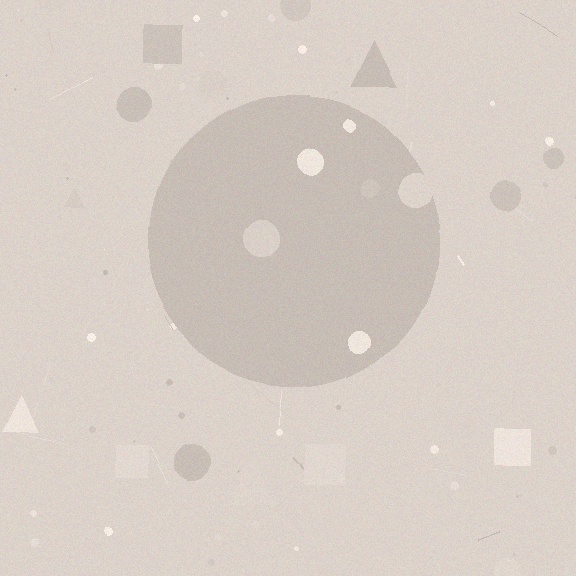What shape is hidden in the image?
A circle is hidden in the image.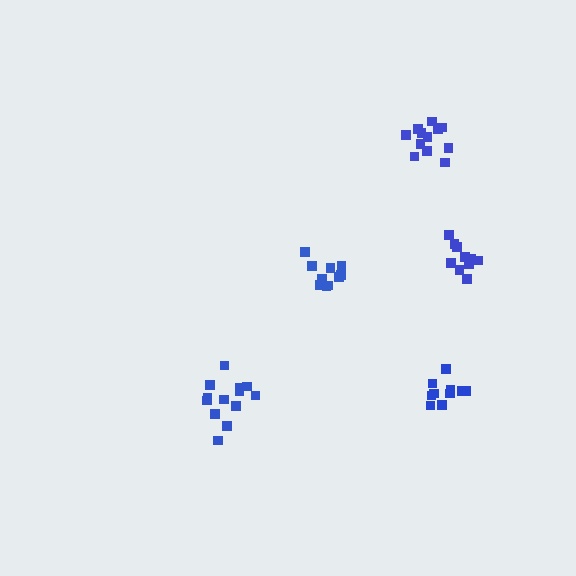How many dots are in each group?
Group 1: 10 dots, Group 2: 10 dots, Group 3: 12 dots, Group 4: 10 dots, Group 5: 13 dots (55 total).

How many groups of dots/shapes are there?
There are 5 groups.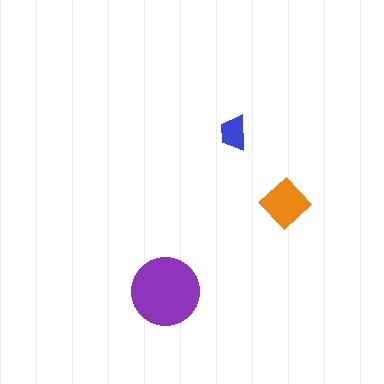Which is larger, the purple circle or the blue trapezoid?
The purple circle.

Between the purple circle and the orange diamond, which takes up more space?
The purple circle.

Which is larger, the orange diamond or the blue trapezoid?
The orange diamond.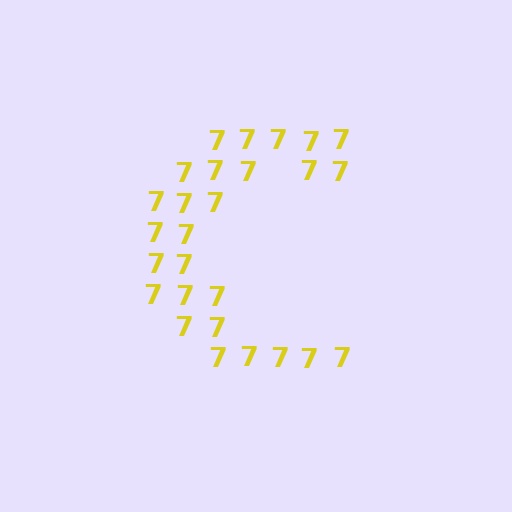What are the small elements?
The small elements are digit 7's.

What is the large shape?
The large shape is the letter C.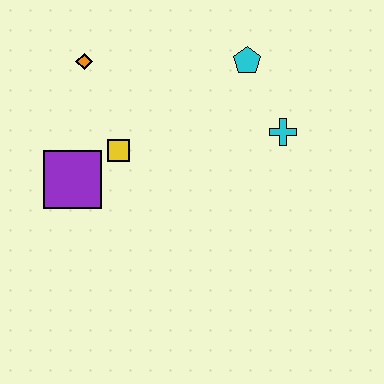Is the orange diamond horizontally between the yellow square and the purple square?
Yes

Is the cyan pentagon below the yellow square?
No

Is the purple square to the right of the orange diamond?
No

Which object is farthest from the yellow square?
The cyan cross is farthest from the yellow square.